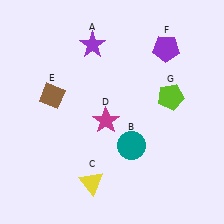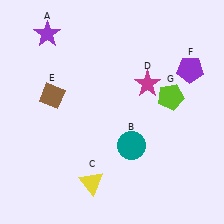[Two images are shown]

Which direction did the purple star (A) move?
The purple star (A) moved left.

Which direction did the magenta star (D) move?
The magenta star (D) moved right.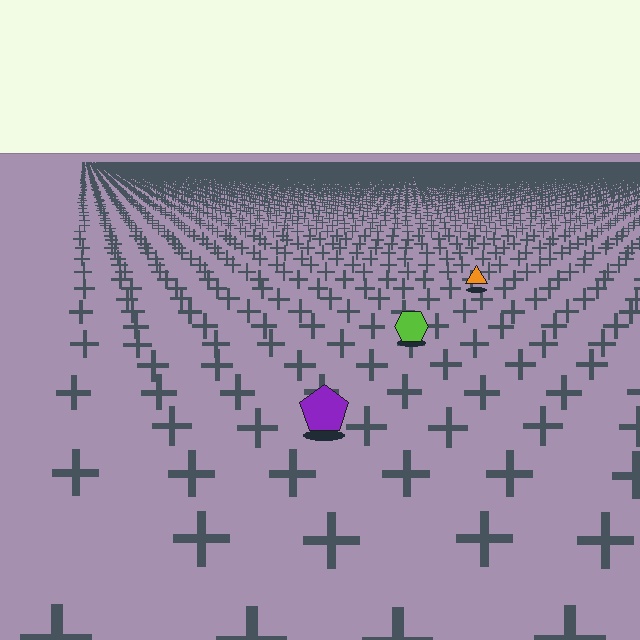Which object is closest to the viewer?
The purple pentagon is closest. The texture marks near it are larger and more spread out.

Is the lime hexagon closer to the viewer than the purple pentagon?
No. The purple pentagon is closer — you can tell from the texture gradient: the ground texture is coarser near it.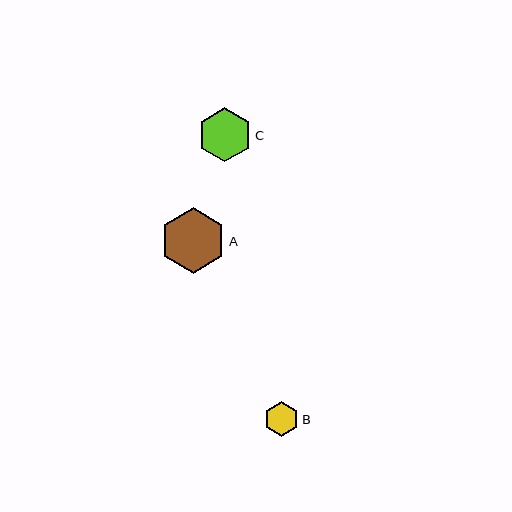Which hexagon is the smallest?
Hexagon B is the smallest with a size of approximately 35 pixels.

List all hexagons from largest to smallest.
From largest to smallest: A, C, B.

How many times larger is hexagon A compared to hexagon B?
Hexagon A is approximately 1.9 times the size of hexagon B.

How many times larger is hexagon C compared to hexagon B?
Hexagon C is approximately 1.5 times the size of hexagon B.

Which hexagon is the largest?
Hexagon A is the largest with a size of approximately 66 pixels.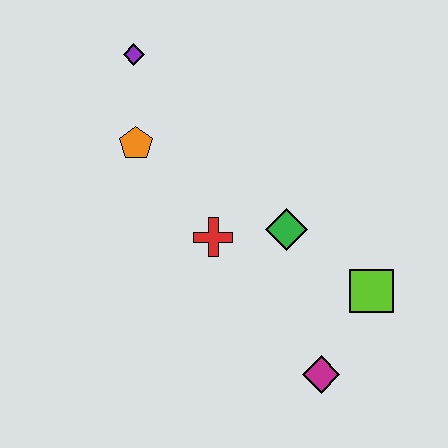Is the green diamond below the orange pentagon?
Yes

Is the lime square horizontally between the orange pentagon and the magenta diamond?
No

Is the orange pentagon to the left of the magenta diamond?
Yes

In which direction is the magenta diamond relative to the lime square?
The magenta diamond is below the lime square.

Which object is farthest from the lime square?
The purple diamond is farthest from the lime square.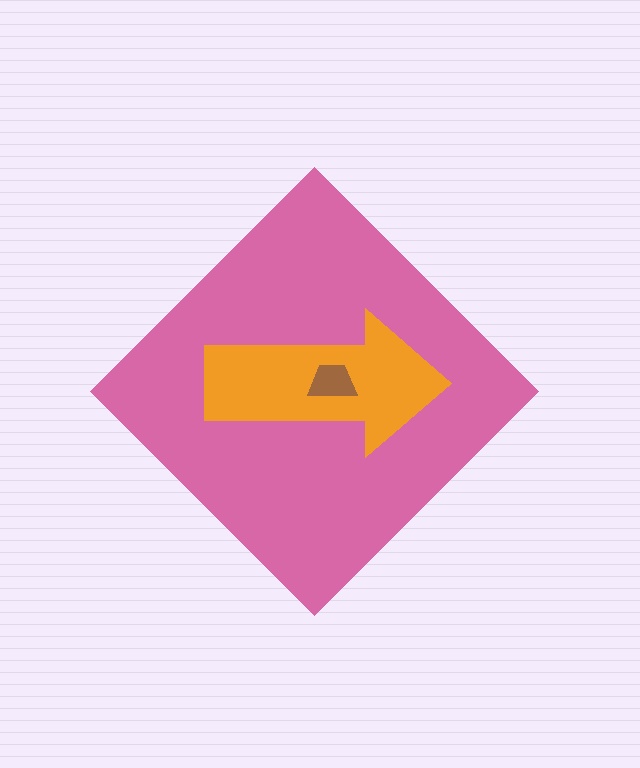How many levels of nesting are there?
3.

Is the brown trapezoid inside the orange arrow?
Yes.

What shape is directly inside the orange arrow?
The brown trapezoid.